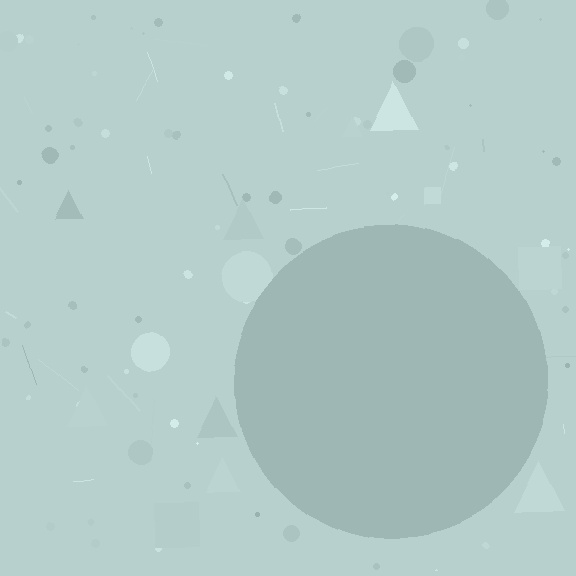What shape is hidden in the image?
A circle is hidden in the image.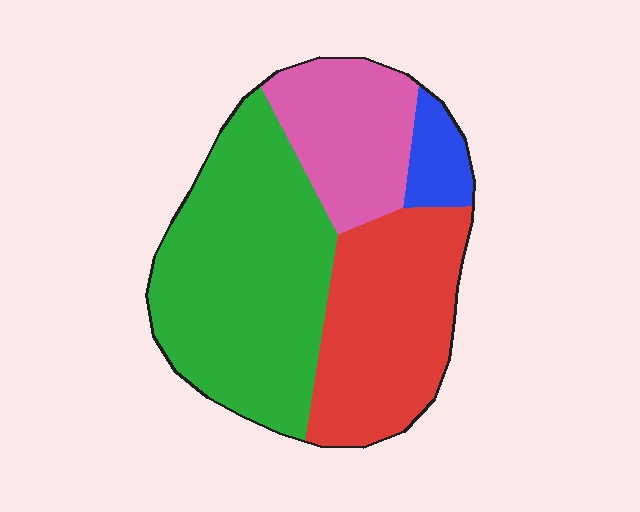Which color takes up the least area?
Blue, at roughly 5%.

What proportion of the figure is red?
Red covers 30% of the figure.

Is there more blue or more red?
Red.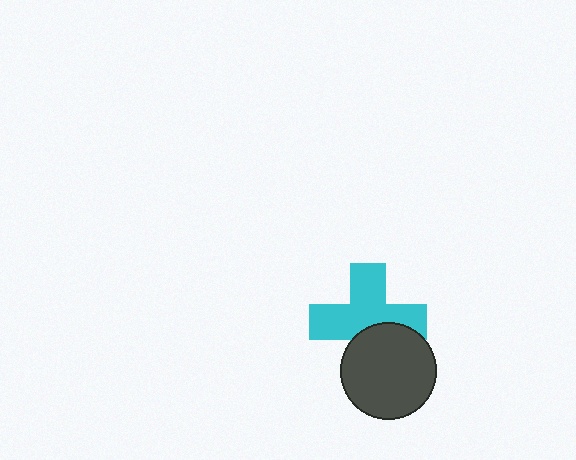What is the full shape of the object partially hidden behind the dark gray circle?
The partially hidden object is a cyan cross.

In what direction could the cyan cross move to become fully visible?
The cyan cross could move up. That would shift it out from behind the dark gray circle entirely.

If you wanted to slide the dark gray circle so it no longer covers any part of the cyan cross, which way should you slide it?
Slide it down — that is the most direct way to separate the two shapes.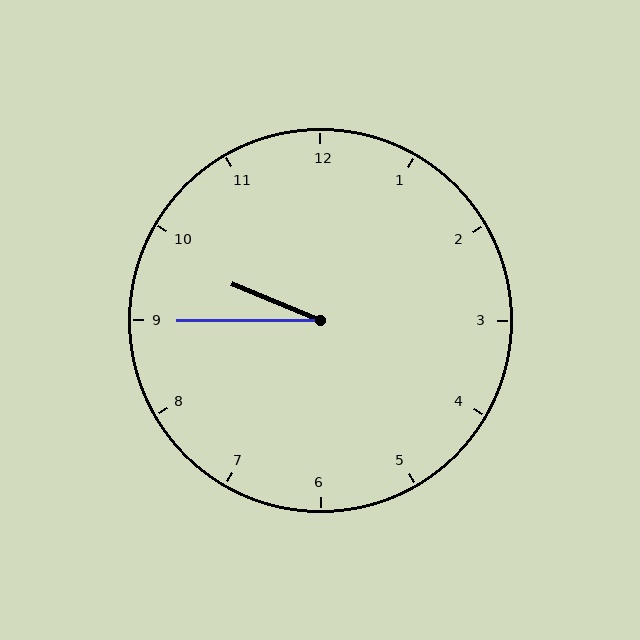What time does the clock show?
9:45.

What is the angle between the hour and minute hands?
Approximately 22 degrees.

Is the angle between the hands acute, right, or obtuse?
It is acute.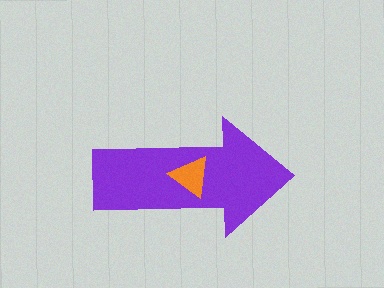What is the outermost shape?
The purple arrow.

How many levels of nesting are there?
2.